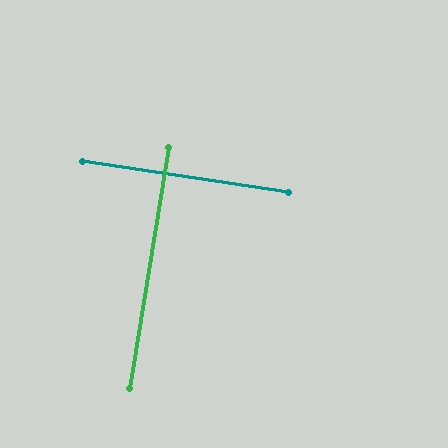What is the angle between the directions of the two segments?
Approximately 89 degrees.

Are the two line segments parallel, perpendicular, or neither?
Perpendicular — they meet at approximately 89°.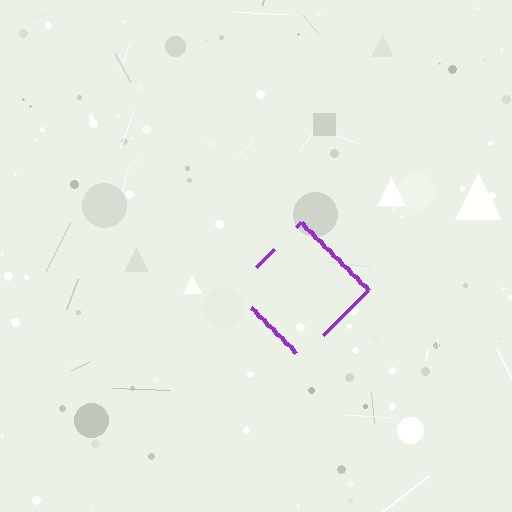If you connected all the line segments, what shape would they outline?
They would outline a diamond.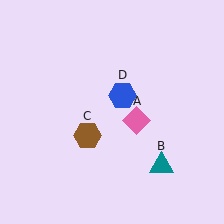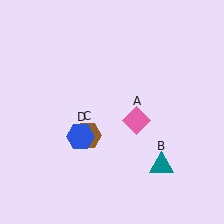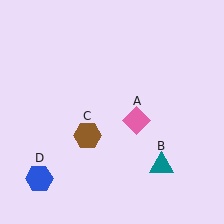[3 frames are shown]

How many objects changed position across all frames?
1 object changed position: blue hexagon (object D).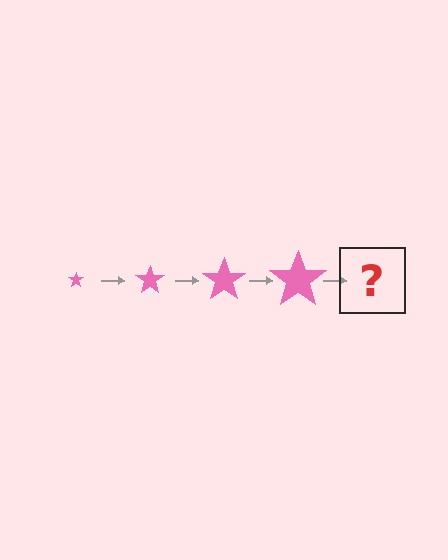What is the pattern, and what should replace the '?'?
The pattern is that the star gets progressively larger each step. The '?' should be a pink star, larger than the previous one.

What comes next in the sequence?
The next element should be a pink star, larger than the previous one.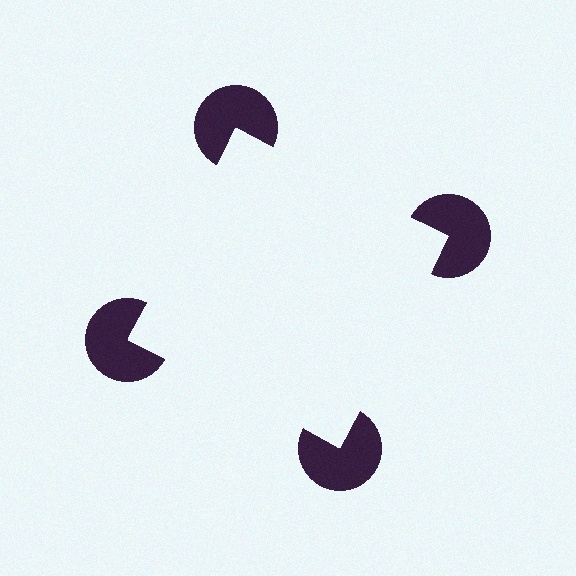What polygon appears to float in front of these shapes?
An illusory square — its edges are inferred from the aligned wedge cuts in the pac-man discs, not physically drawn.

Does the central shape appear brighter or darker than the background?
It typically appears slightly brighter than the background, even though no actual brightness change is drawn.